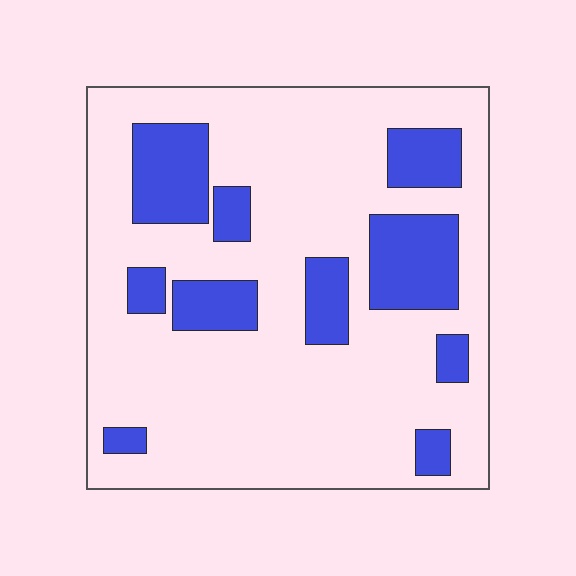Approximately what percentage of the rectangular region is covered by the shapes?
Approximately 25%.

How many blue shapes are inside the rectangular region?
10.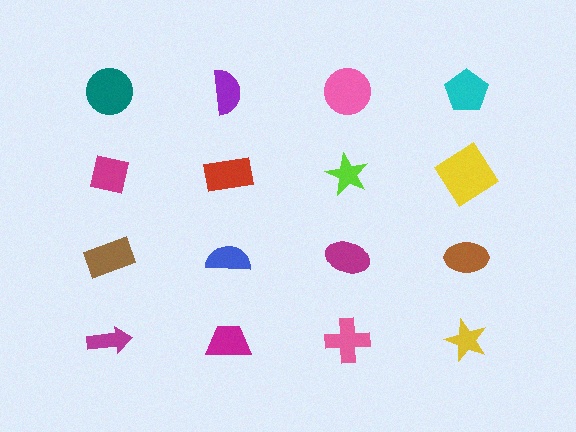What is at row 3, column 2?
A blue semicircle.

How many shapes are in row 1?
4 shapes.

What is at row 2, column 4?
A yellow diamond.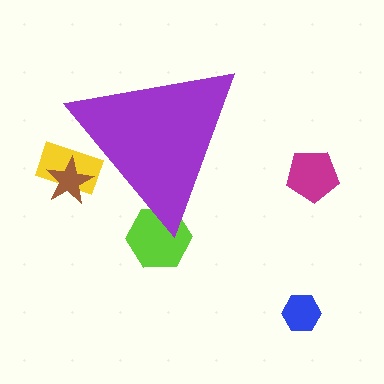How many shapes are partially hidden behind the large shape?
3 shapes are partially hidden.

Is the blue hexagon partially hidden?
No, the blue hexagon is fully visible.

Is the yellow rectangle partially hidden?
Yes, the yellow rectangle is partially hidden behind the purple triangle.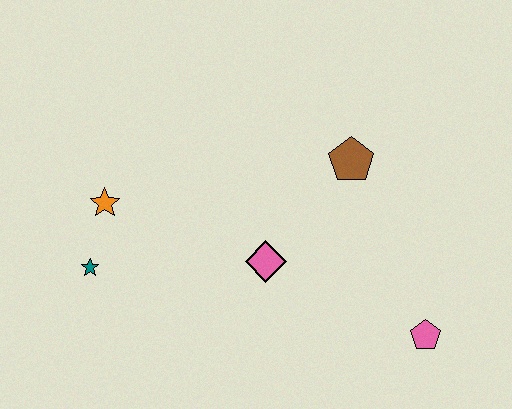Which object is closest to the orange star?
The teal star is closest to the orange star.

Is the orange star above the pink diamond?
Yes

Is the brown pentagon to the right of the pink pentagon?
No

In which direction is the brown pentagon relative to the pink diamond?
The brown pentagon is above the pink diamond.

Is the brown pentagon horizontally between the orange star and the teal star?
No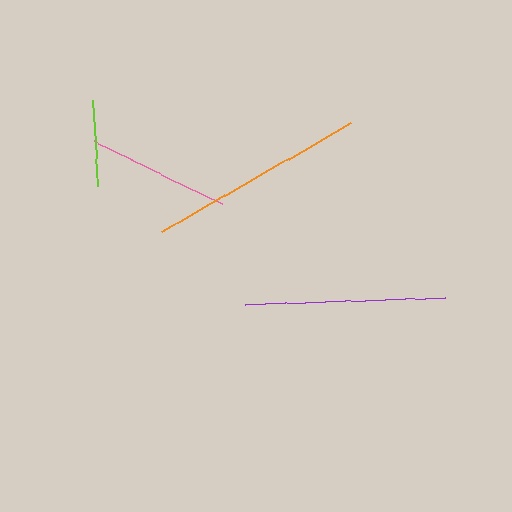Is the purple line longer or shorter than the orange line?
The orange line is longer than the purple line.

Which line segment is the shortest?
The lime line is the shortest at approximately 85 pixels.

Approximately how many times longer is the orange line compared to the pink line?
The orange line is approximately 1.5 times the length of the pink line.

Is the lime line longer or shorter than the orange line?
The orange line is longer than the lime line.